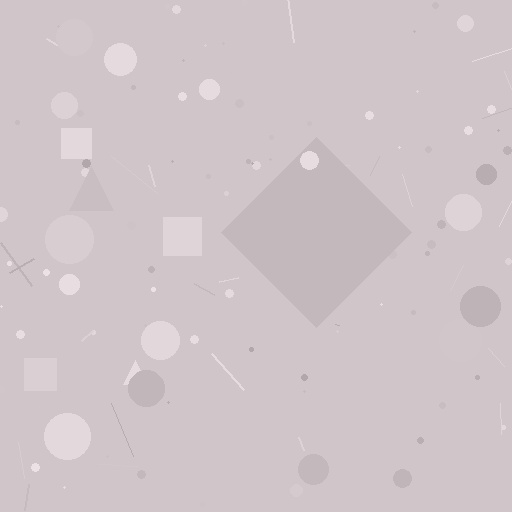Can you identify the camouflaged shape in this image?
The camouflaged shape is a diamond.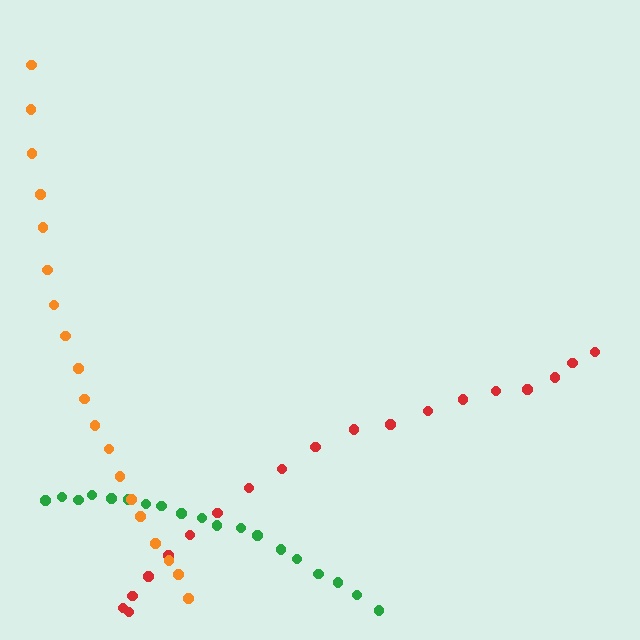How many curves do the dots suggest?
There are 3 distinct paths.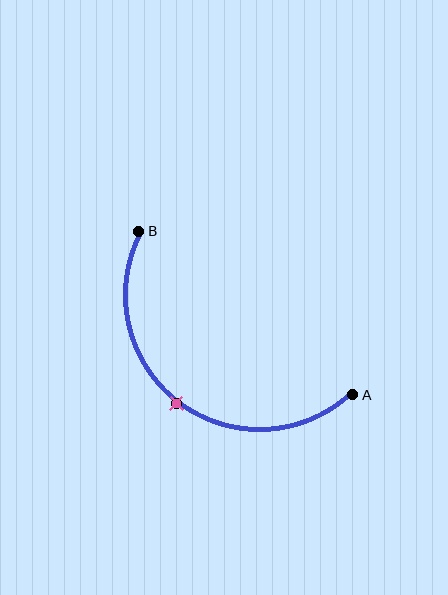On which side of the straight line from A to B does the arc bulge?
The arc bulges below and to the left of the straight line connecting A and B.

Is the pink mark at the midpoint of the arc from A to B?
Yes. The pink mark lies on the arc at equal arc-length from both A and B — it is the arc midpoint.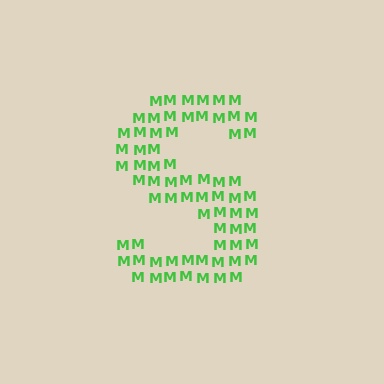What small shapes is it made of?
It is made of small letter M's.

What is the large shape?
The large shape is the letter S.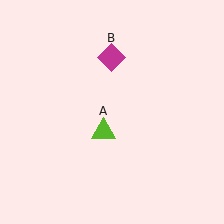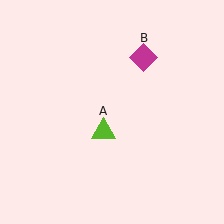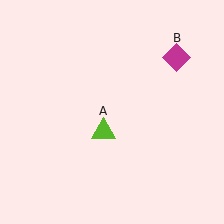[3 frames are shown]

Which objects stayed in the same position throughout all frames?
Lime triangle (object A) remained stationary.